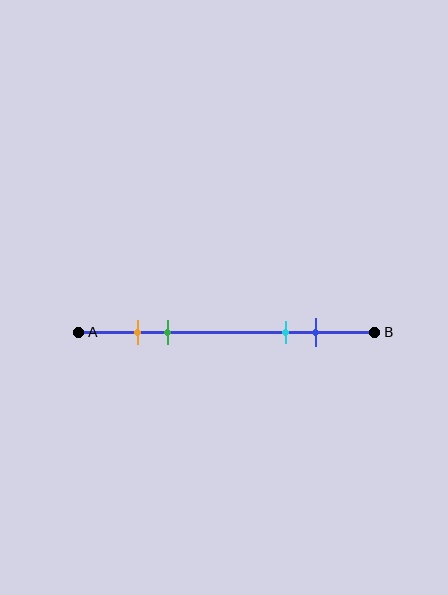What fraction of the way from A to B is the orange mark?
The orange mark is approximately 20% (0.2) of the way from A to B.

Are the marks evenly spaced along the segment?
No, the marks are not evenly spaced.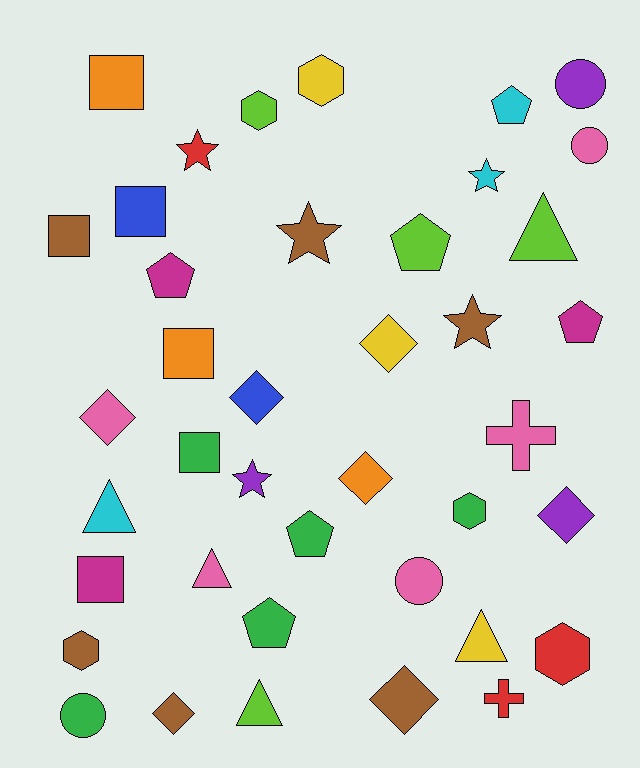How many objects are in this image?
There are 40 objects.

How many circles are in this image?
There are 4 circles.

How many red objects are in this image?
There are 3 red objects.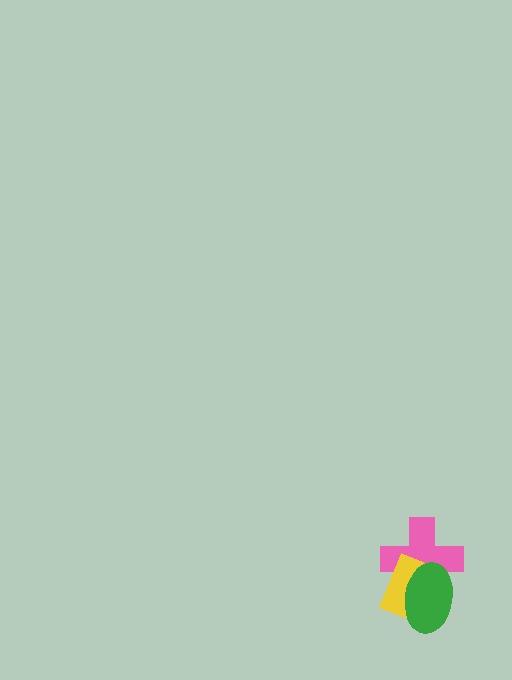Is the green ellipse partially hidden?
No, no other shape covers it.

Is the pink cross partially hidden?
Yes, it is partially covered by another shape.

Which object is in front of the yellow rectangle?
The green ellipse is in front of the yellow rectangle.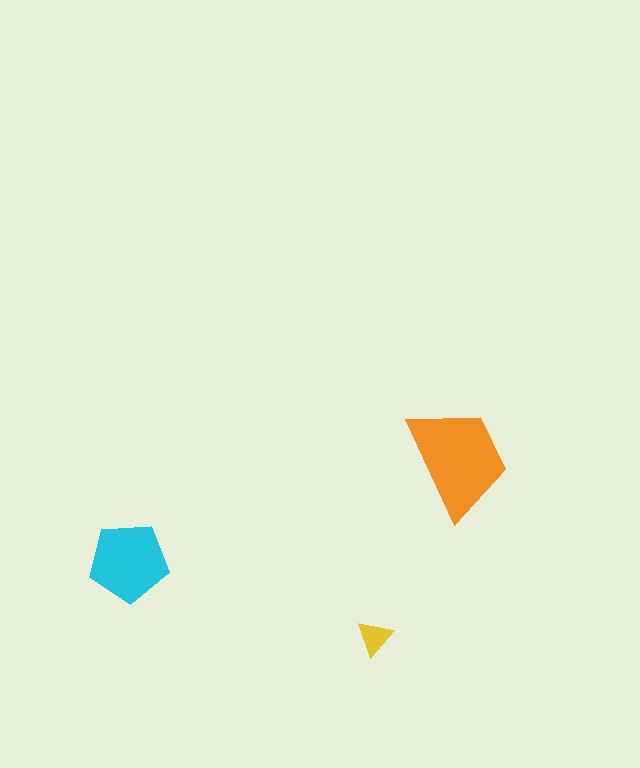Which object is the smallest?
The yellow triangle.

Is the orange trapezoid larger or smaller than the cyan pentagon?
Larger.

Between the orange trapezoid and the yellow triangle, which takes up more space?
The orange trapezoid.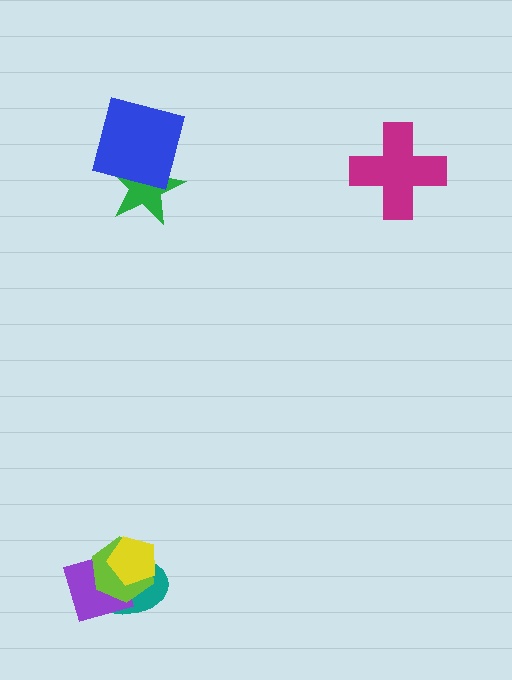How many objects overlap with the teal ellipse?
3 objects overlap with the teal ellipse.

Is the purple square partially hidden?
Yes, it is partially covered by another shape.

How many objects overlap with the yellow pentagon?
3 objects overlap with the yellow pentagon.